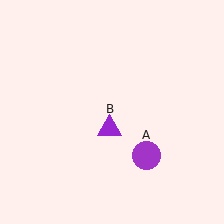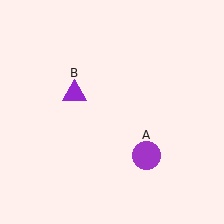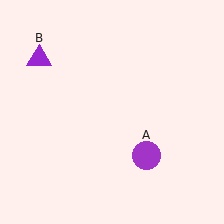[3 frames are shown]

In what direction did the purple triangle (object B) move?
The purple triangle (object B) moved up and to the left.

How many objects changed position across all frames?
1 object changed position: purple triangle (object B).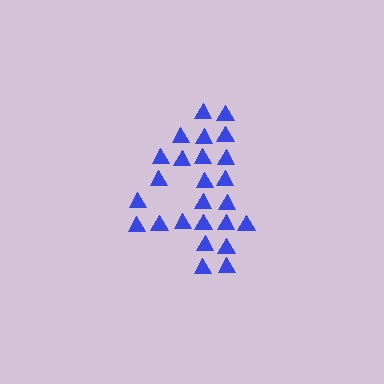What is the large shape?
The large shape is the digit 4.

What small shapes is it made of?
It is made of small triangles.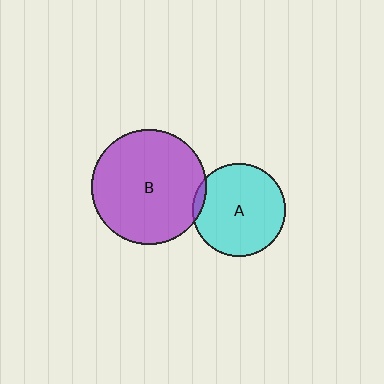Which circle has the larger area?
Circle B (purple).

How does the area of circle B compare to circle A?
Approximately 1.5 times.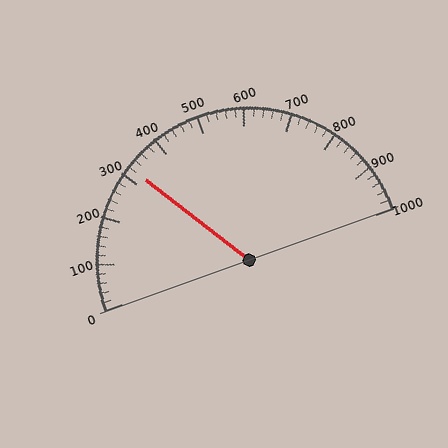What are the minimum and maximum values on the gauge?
The gauge ranges from 0 to 1000.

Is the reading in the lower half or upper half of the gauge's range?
The reading is in the lower half of the range (0 to 1000).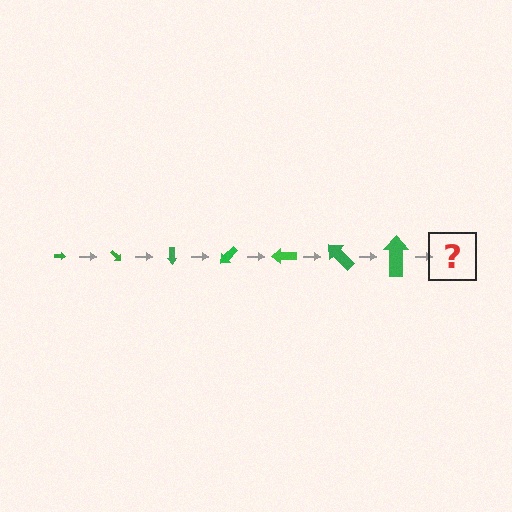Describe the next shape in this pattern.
It should be an arrow, larger than the previous one and rotated 315 degrees from the start.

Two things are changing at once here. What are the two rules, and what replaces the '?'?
The two rules are that the arrow grows larger each step and it rotates 45 degrees each step. The '?' should be an arrow, larger than the previous one and rotated 315 degrees from the start.